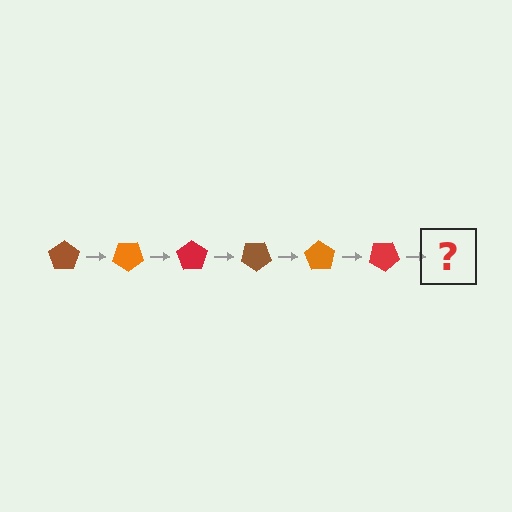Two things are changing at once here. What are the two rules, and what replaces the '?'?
The two rules are that it rotates 35 degrees each step and the color cycles through brown, orange, and red. The '?' should be a brown pentagon, rotated 210 degrees from the start.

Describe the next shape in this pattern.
It should be a brown pentagon, rotated 210 degrees from the start.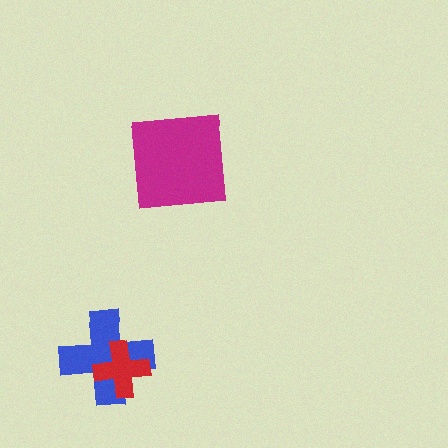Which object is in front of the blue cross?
The red cross is in front of the blue cross.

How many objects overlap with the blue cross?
1 object overlaps with the blue cross.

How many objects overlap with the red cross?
1 object overlaps with the red cross.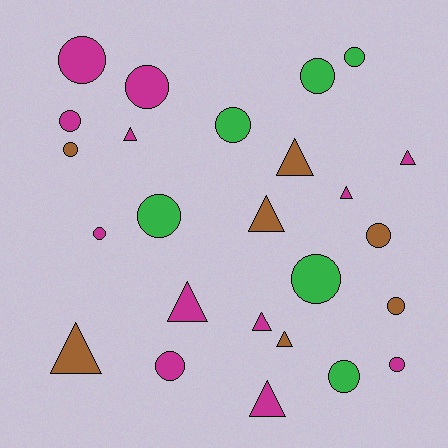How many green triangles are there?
There are no green triangles.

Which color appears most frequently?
Magenta, with 12 objects.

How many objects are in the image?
There are 25 objects.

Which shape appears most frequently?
Circle, with 15 objects.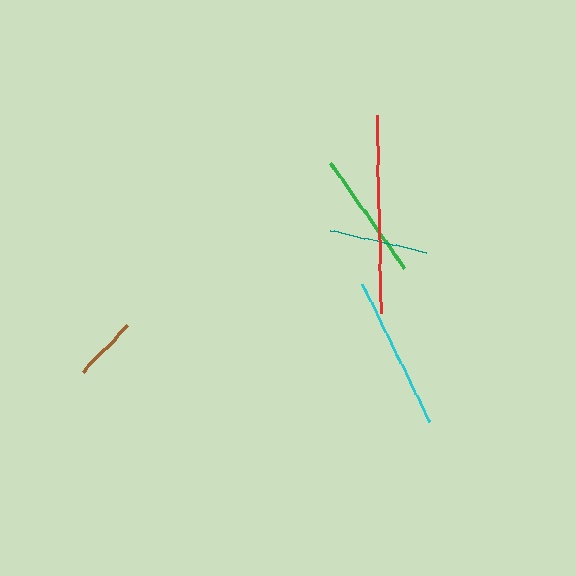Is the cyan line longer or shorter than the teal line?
The cyan line is longer than the teal line.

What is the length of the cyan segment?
The cyan segment is approximately 154 pixels long.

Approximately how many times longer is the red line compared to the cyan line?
The red line is approximately 1.3 times the length of the cyan line.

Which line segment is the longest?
The red line is the longest at approximately 198 pixels.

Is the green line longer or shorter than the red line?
The red line is longer than the green line.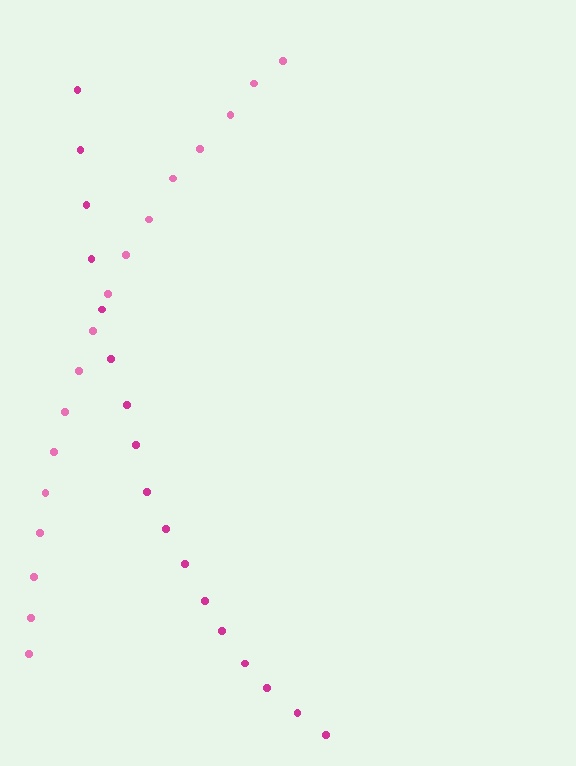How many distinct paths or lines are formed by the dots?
There are 2 distinct paths.